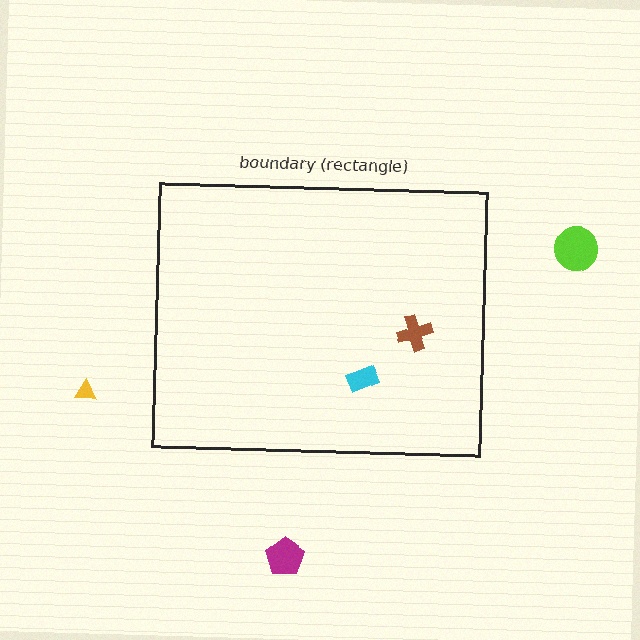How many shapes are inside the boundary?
2 inside, 3 outside.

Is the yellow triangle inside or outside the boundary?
Outside.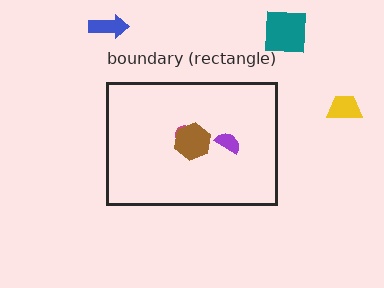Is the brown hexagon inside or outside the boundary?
Inside.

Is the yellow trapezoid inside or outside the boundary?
Outside.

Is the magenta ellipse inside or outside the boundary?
Inside.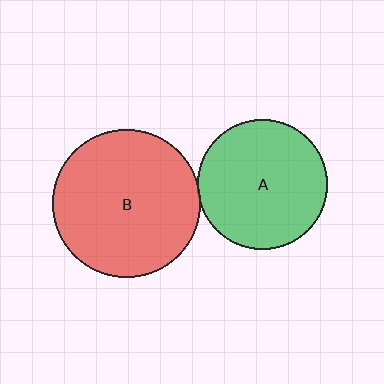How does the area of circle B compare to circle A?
Approximately 1.3 times.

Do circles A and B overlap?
Yes.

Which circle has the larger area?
Circle B (red).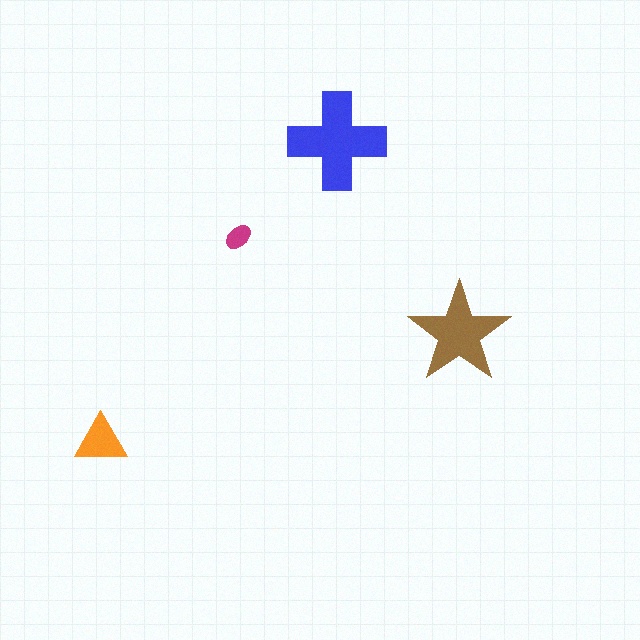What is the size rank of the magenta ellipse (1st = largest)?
4th.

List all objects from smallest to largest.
The magenta ellipse, the orange triangle, the brown star, the blue cross.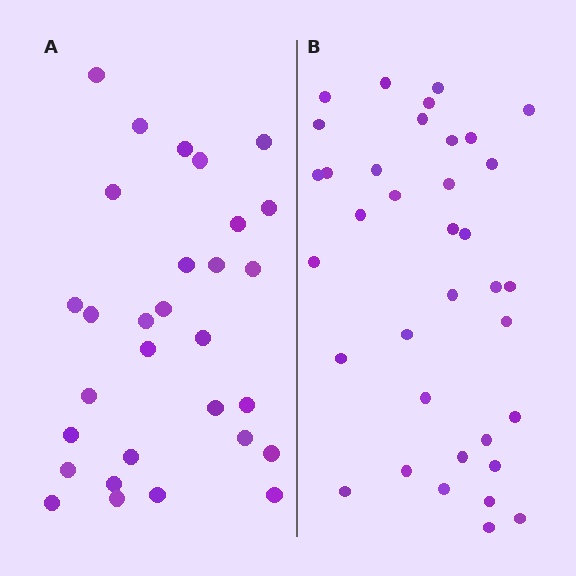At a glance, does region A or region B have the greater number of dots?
Region B (the right region) has more dots.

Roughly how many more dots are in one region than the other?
Region B has about 6 more dots than region A.